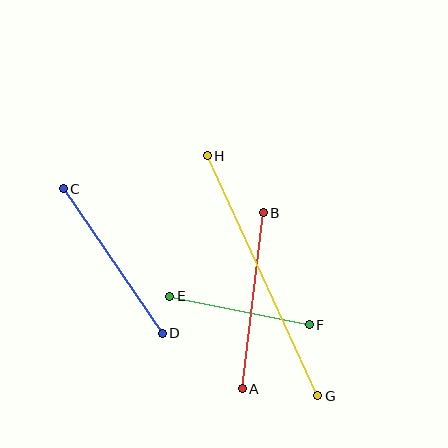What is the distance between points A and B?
The distance is approximately 177 pixels.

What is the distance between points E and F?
The distance is approximately 142 pixels.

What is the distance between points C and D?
The distance is approximately 175 pixels.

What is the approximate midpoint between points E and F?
The midpoint is at approximately (239, 311) pixels.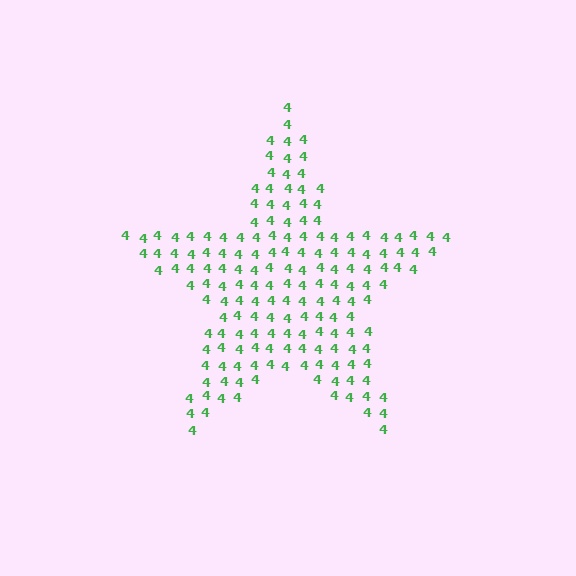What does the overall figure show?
The overall figure shows a star.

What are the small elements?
The small elements are digit 4's.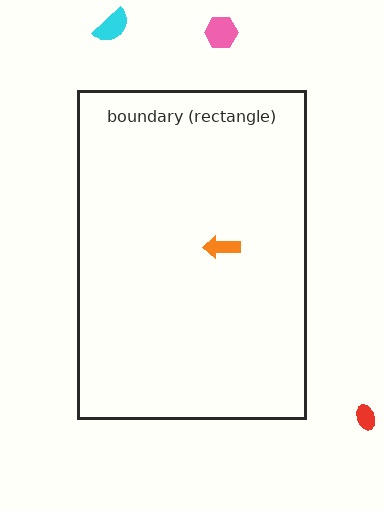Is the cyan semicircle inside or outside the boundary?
Outside.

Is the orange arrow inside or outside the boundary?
Inside.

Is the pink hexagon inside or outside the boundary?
Outside.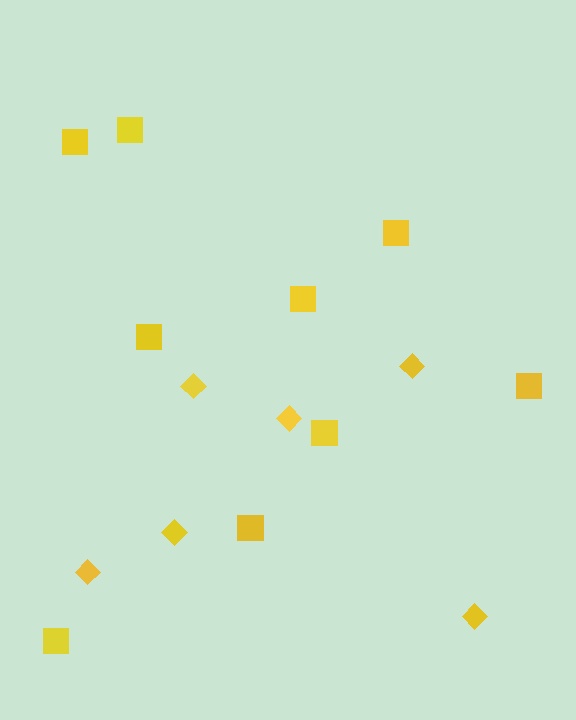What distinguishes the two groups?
There are 2 groups: one group of squares (9) and one group of diamonds (6).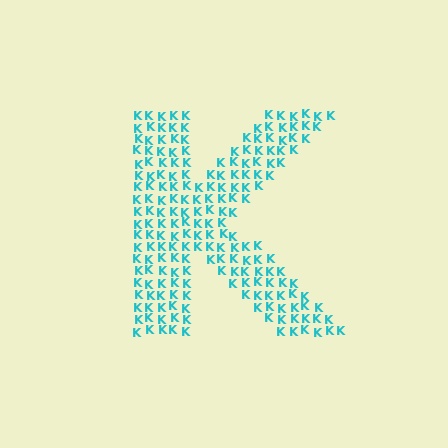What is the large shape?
The large shape is the letter K.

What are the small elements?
The small elements are letter K's.